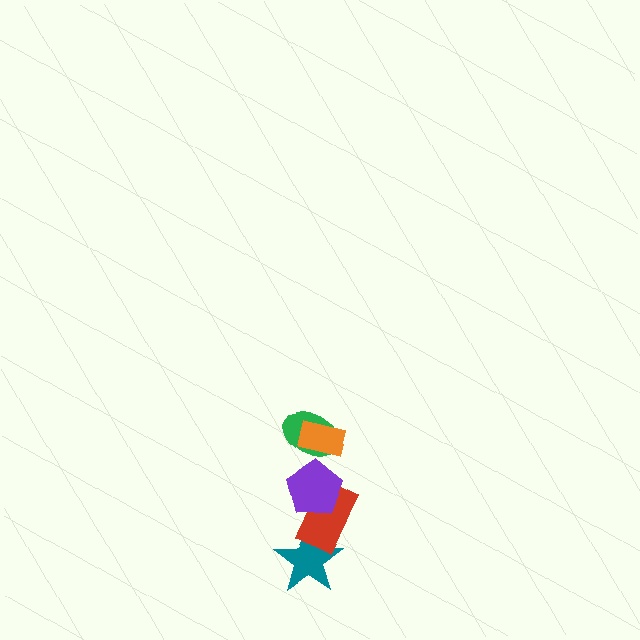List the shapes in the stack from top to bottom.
From top to bottom: the orange rectangle, the green ellipse, the purple pentagon, the red rectangle, the teal star.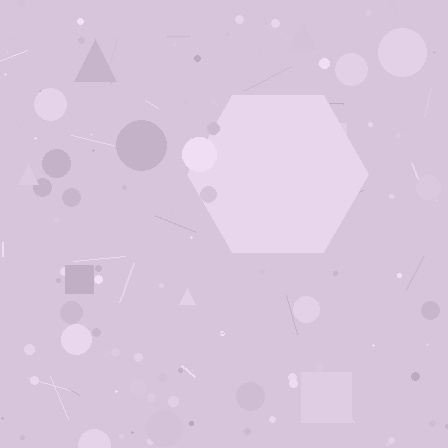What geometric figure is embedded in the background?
A hexagon is embedded in the background.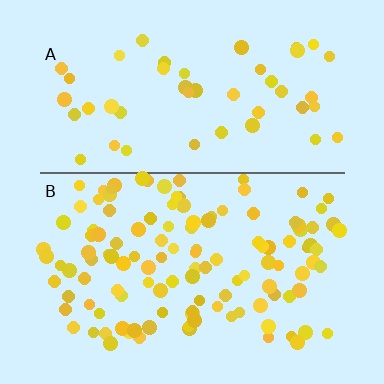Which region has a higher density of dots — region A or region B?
B (the bottom).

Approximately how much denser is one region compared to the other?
Approximately 2.5× — region B over region A.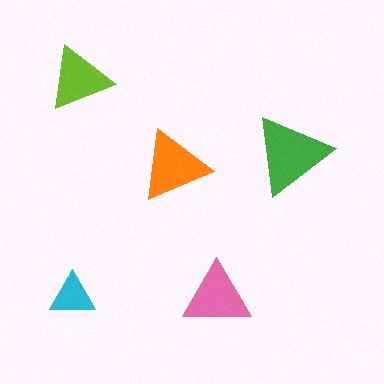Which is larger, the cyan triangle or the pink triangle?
The pink one.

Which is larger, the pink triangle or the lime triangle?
The pink one.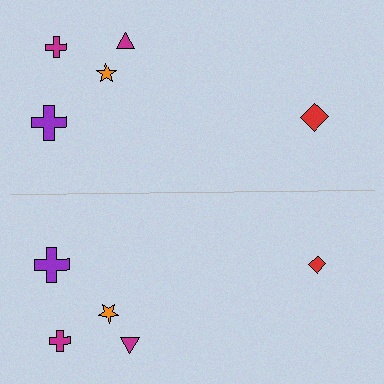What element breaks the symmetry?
The red diamond on the bottom side has a different size than its mirror counterpart.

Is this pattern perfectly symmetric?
No, the pattern is not perfectly symmetric. The red diamond on the bottom side has a different size than its mirror counterpart.